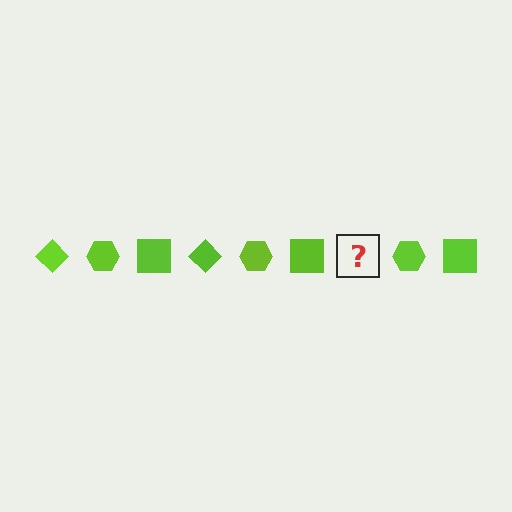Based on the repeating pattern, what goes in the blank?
The blank should be a lime diamond.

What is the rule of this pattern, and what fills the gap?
The rule is that the pattern cycles through diamond, hexagon, square shapes in lime. The gap should be filled with a lime diamond.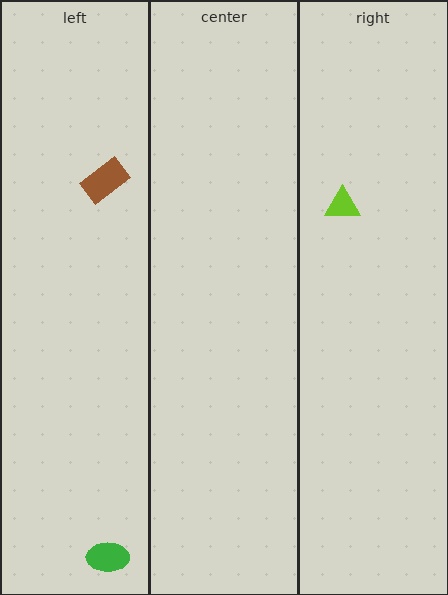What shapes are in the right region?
The lime triangle.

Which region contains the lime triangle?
The right region.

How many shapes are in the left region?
2.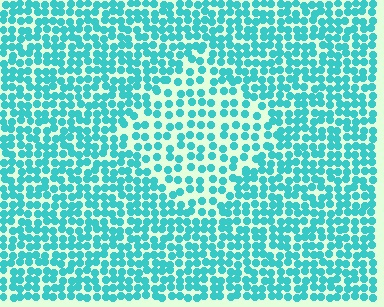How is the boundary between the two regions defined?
The boundary is defined by a change in element density (approximately 1.7x ratio). All elements are the same color, size, and shape.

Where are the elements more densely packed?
The elements are more densely packed outside the diamond boundary.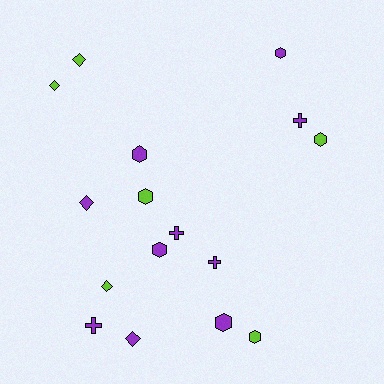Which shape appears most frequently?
Hexagon, with 7 objects.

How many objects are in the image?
There are 16 objects.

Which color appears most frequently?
Purple, with 10 objects.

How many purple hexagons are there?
There are 4 purple hexagons.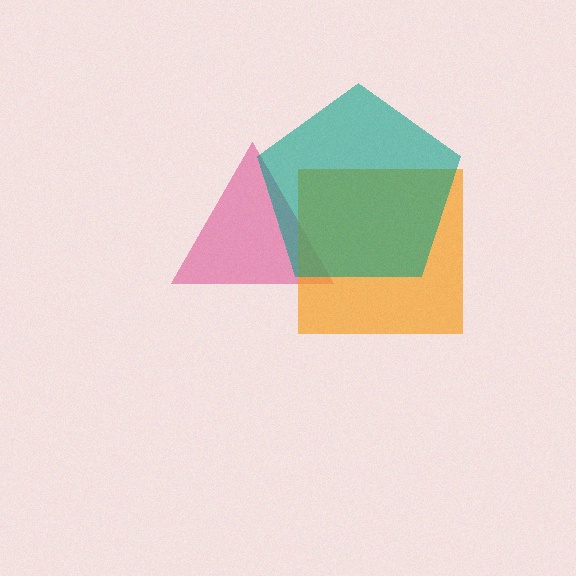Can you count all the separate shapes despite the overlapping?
Yes, there are 3 separate shapes.